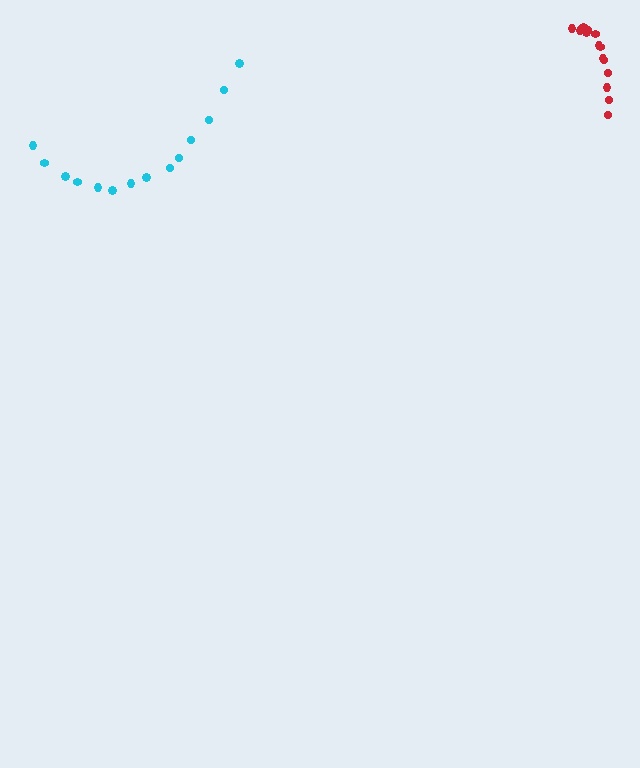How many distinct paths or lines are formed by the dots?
There are 2 distinct paths.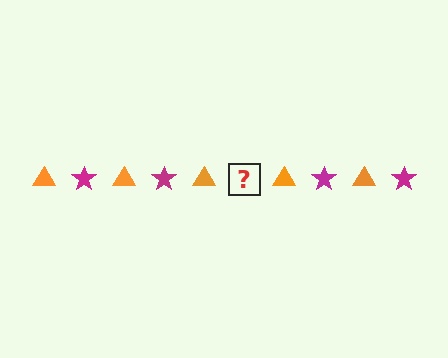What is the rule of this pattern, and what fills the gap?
The rule is that the pattern alternates between orange triangle and magenta star. The gap should be filled with a magenta star.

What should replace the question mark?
The question mark should be replaced with a magenta star.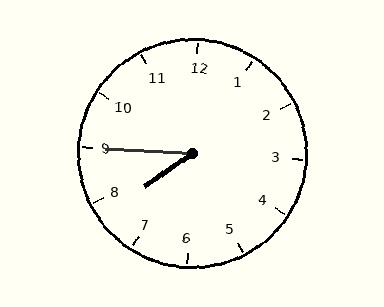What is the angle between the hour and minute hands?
Approximately 38 degrees.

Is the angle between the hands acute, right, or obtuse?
It is acute.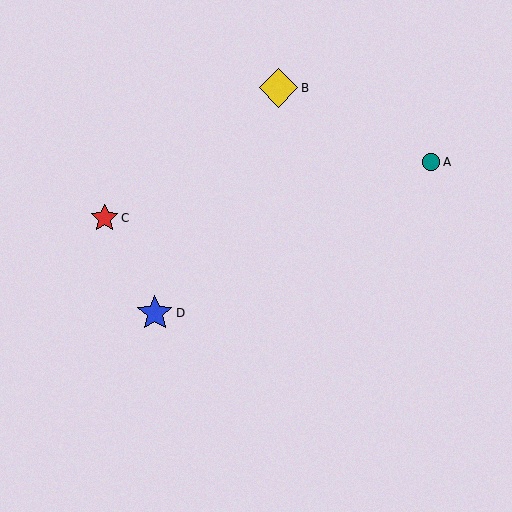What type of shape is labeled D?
Shape D is a blue star.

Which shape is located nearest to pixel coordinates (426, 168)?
The teal circle (labeled A) at (431, 162) is nearest to that location.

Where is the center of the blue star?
The center of the blue star is at (155, 313).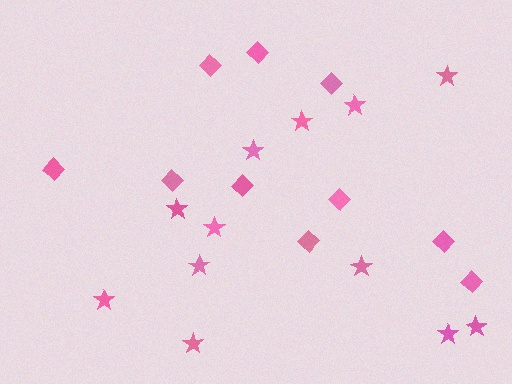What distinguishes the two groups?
There are 2 groups: one group of diamonds (10) and one group of stars (12).